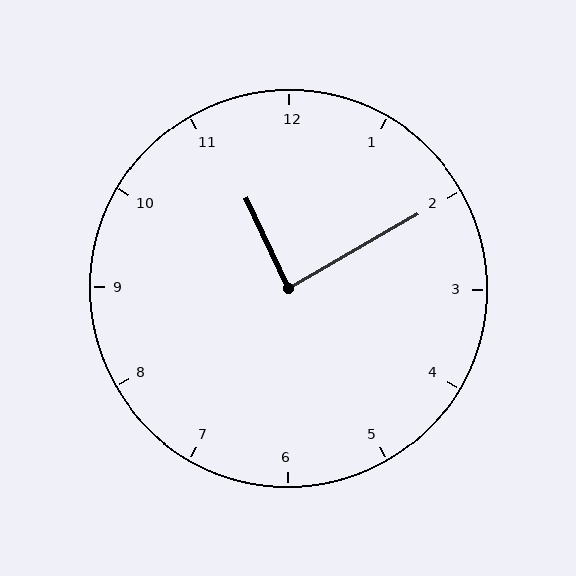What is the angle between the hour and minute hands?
Approximately 85 degrees.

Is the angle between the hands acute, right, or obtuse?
It is right.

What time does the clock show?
11:10.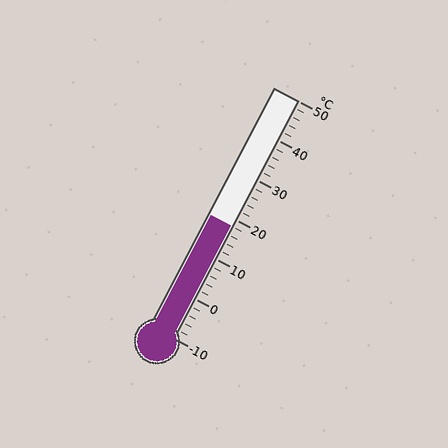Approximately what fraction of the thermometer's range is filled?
The thermometer is filled to approximately 45% of its range.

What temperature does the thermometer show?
The thermometer shows approximately 18°C.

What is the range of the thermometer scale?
The thermometer scale ranges from -10°C to 50°C.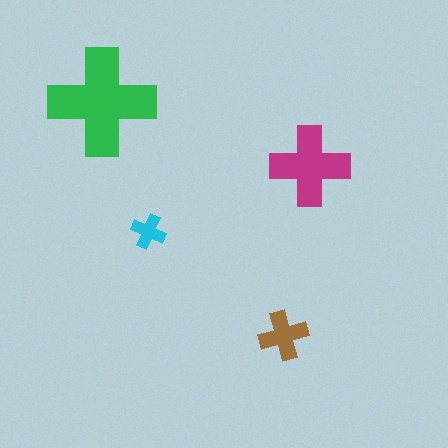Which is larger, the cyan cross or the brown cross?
The brown one.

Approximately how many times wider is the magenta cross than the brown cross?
About 1.5 times wider.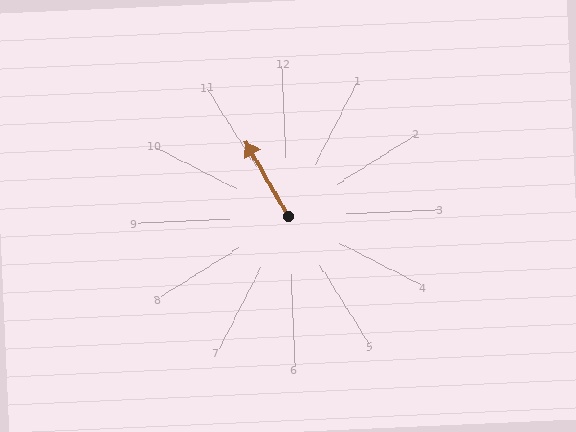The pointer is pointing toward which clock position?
Roughly 11 o'clock.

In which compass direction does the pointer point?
Northwest.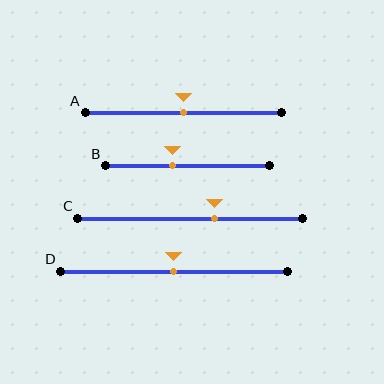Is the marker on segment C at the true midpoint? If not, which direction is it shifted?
No, the marker on segment C is shifted to the right by about 11% of the segment length.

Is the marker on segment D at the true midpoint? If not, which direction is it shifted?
Yes, the marker on segment D is at the true midpoint.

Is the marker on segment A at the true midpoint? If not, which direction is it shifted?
Yes, the marker on segment A is at the true midpoint.